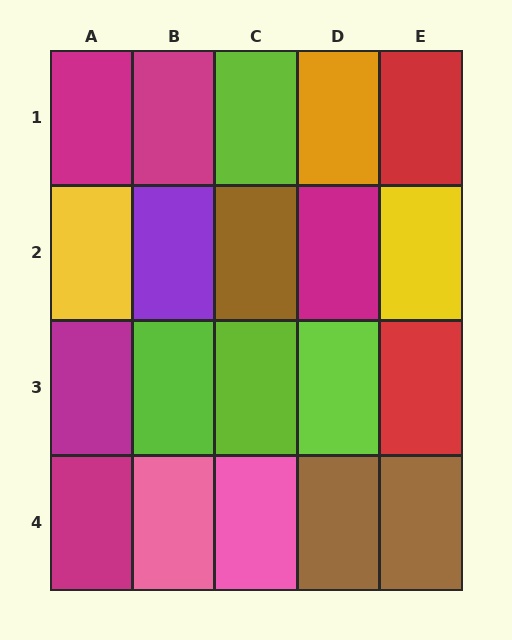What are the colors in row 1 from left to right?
Magenta, magenta, lime, orange, red.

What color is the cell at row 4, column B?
Pink.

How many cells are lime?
4 cells are lime.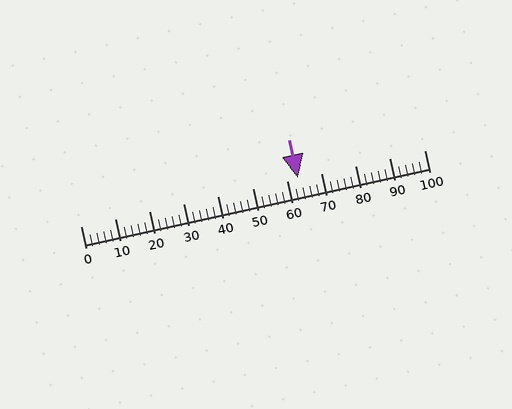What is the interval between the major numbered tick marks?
The major tick marks are spaced 10 units apart.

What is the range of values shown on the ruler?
The ruler shows values from 0 to 100.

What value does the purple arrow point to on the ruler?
The purple arrow points to approximately 63.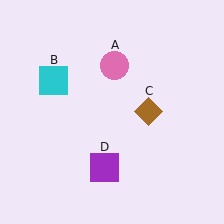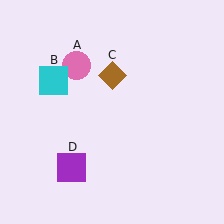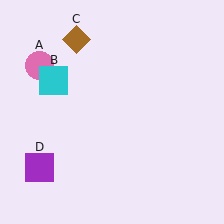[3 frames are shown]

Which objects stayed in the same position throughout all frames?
Cyan square (object B) remained stationary.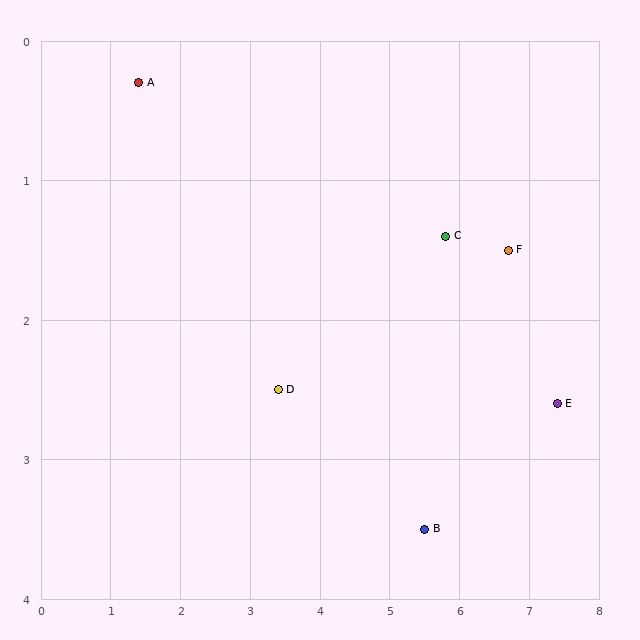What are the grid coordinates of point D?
Point D is at approximately (3.4, 2.5).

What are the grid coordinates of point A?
Point A is at approximately (1.4, 0.3).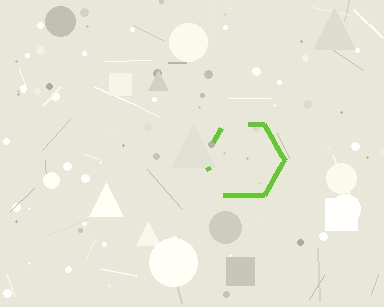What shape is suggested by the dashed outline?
The dashed outline suggests a hexagon.